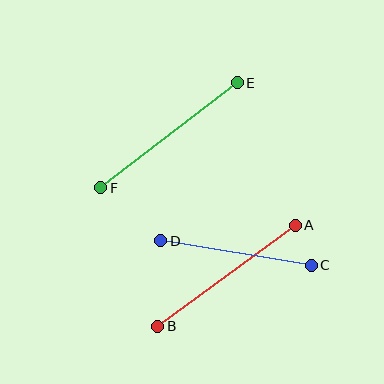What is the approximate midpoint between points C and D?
The midpoint is at approximately (236, 253) pixels.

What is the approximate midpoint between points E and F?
The midpoint is at approximately (169, 135) pixels.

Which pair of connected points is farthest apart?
Points E and F are farthest apart.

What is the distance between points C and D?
The distance is approximately 152 pixels.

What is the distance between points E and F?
The distance is approximately 173 pixels.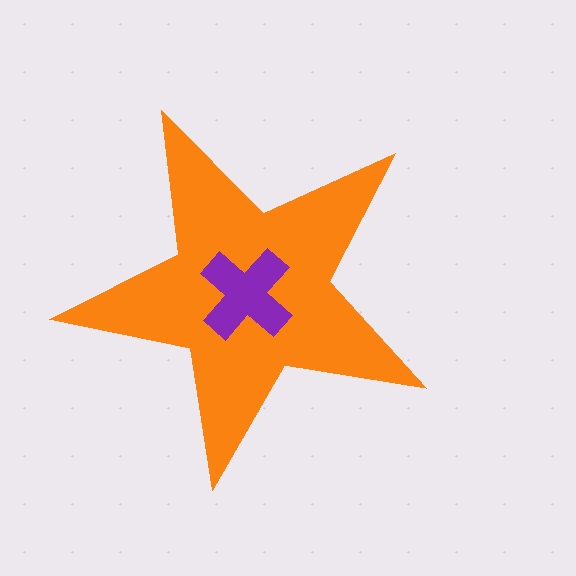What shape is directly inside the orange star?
The purple cross.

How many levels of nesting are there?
2.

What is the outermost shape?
The orange star.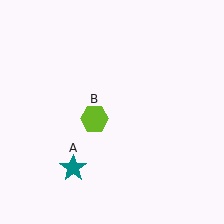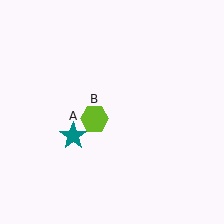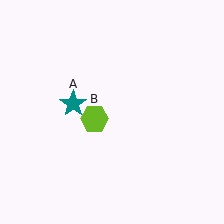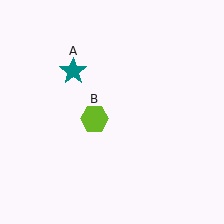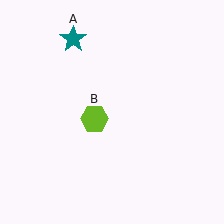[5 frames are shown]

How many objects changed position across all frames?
1 object changed position: teal star (object A).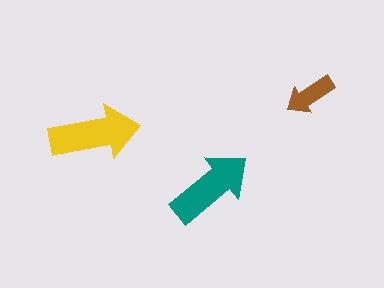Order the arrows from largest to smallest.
the yellow one, the teal one, the brown one.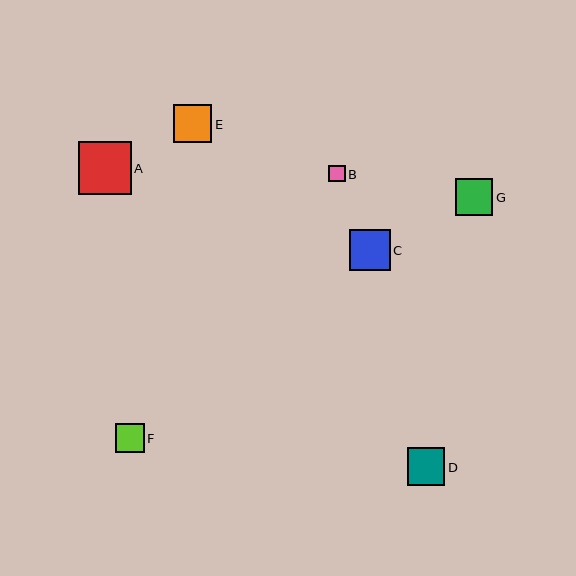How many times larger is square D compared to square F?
Square D is approximately 1.3 times the size of square F.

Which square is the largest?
Square A is the largest with a size of approximately 53 pixels.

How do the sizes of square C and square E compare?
Square C and square E are approximately the same size.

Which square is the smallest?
Square B is the smallest with a size of approximately 16 pixels.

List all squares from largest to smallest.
From largest to smallest: A, C, E, D, G, F, B.